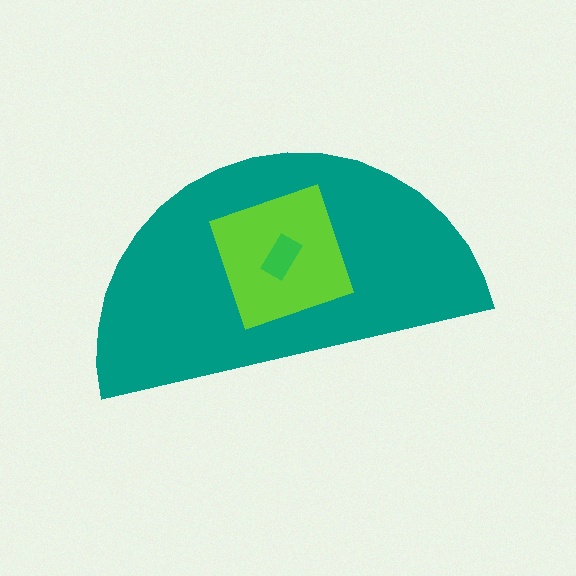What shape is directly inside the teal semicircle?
The lime diamond.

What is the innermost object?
The green rectangle.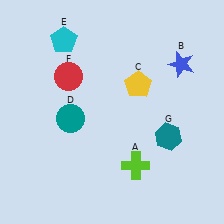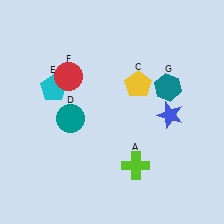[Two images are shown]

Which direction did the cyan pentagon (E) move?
The cyan pentagon (E) moved down.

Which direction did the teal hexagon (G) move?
The teal hexagon (G) moved up.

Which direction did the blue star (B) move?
The blue star (B) moved down.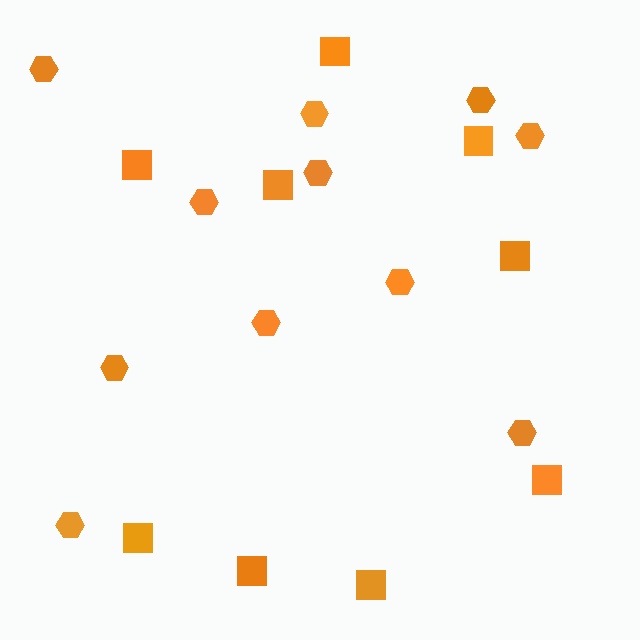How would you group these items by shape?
There are 2 groups: one group of squares (9) and one group of hexagons (11).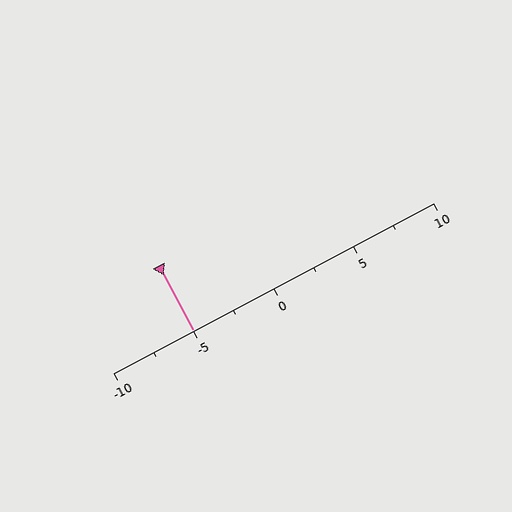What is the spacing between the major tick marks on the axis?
The major ticks are spaced 5 apart.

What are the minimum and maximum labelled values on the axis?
The axis runs from -10 to 10.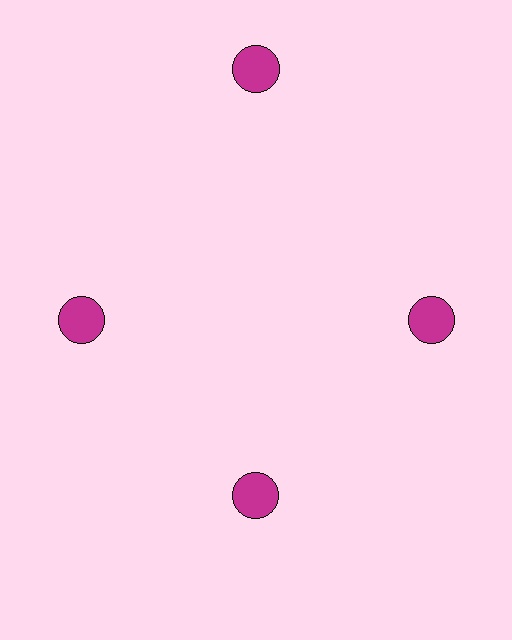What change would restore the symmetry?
The symmetry would be restored by moving it inward, back onto the ring so that all 4 circles sit at equal angles and equal distance from the center.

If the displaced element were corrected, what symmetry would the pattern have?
It would have 4-fold rotational symmetry — the pattern would map onto itself every 90 degrees.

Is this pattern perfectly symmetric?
No. The 4 magenta circles are arranged in a ring, but one element near the 12 o'clock position is pushed outward from the center, breaking the 4-fold rotational symmetry.